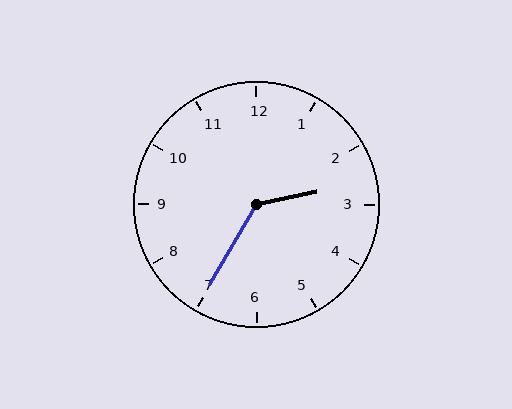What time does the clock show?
2:35.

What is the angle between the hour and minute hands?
Approximately 132 degrees.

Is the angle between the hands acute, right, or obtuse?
It is obtuse.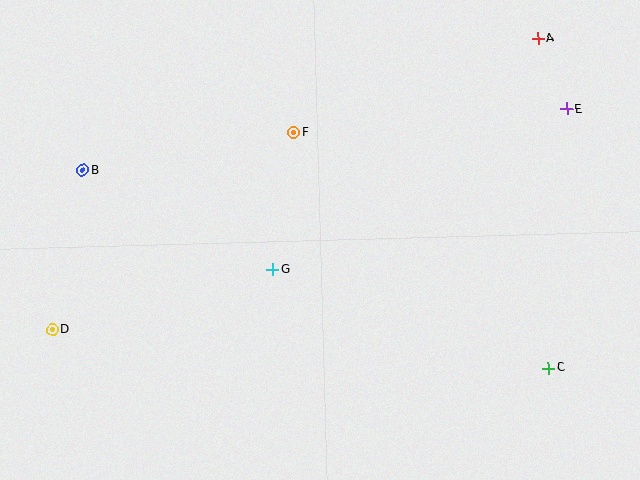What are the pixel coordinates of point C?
Point C is at (548, 368).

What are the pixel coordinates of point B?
Point B is at (83, 170).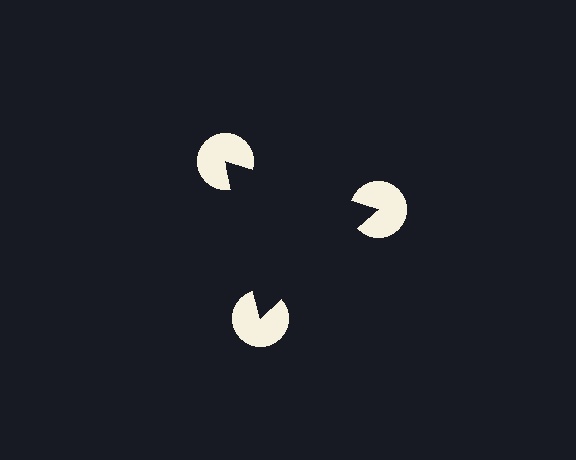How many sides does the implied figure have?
3 sides.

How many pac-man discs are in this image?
There are 3 — one at each vertex of the illusory triangle.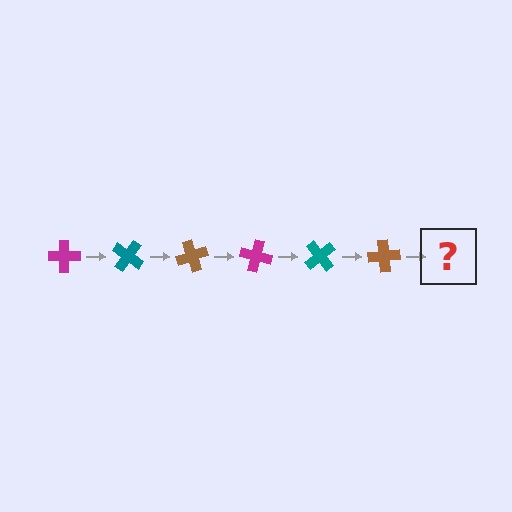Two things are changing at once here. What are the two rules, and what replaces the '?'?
The two rules are that it rotates 35 degrees each step and the color cycles through magenta, teal, and brown. The '?' should be a magenta cross, rotated 210 degrees from the start.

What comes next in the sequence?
The next element should be a magenta cross, rotated 210 degrees from the start.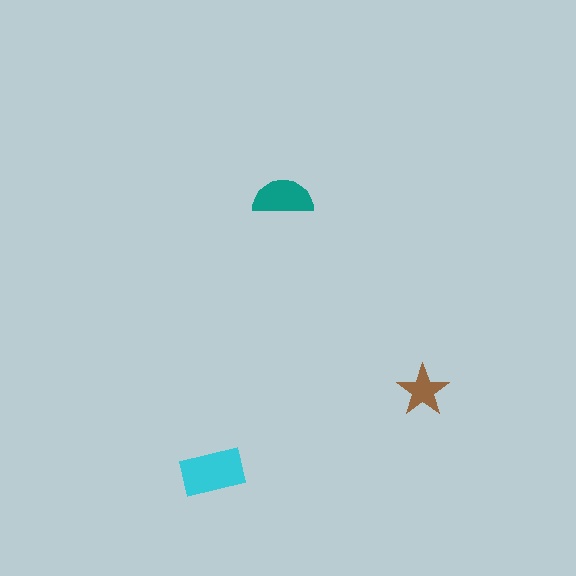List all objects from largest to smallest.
The cyan rectangle, the teal semicircle, the brown star.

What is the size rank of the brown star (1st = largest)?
3rd.